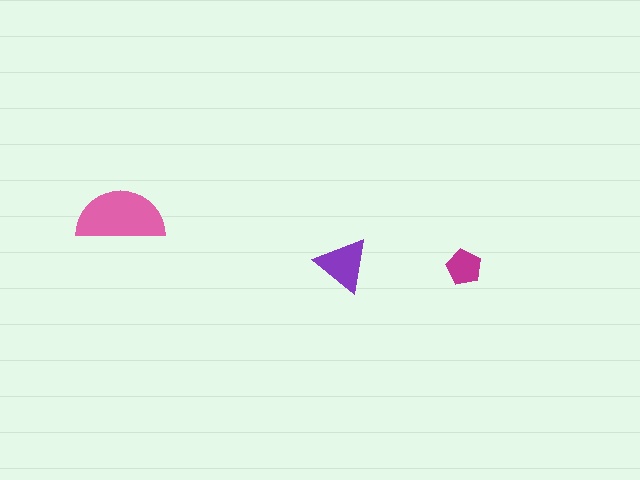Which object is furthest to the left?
The pink semicircle is leftmost.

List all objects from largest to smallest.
The pink semicircle, the purple triangle, the magenta pentagon.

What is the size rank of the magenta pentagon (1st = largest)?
3rd.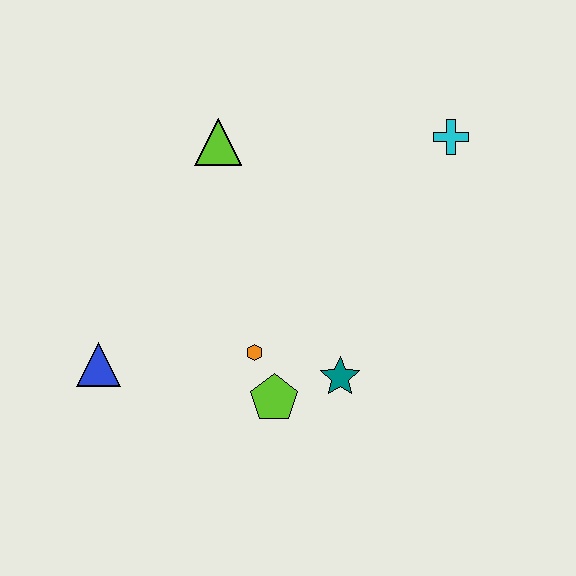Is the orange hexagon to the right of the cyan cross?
No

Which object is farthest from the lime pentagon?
The cyan cross is farthest from the lime pentagon.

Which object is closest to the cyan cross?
The lime triangle is closest to the cyan cross.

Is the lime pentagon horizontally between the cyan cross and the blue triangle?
Yes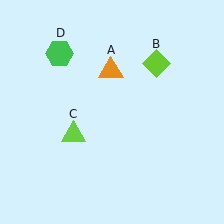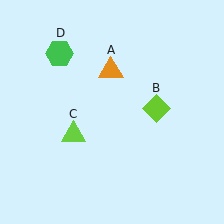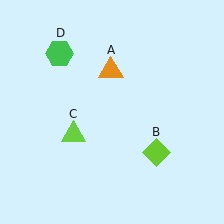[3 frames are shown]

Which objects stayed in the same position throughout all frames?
Orange triangle (object A) and lime triangle (object C) and green hexagon (object D) remained stationary.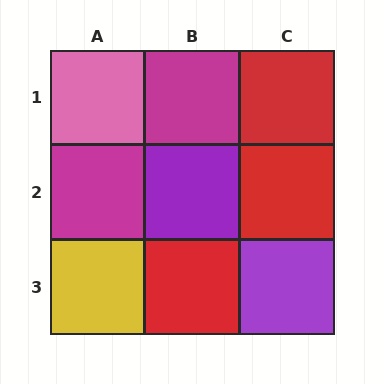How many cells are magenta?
2 cells are magenta.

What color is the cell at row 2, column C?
Red.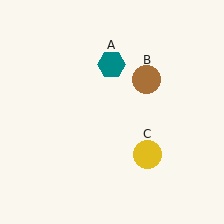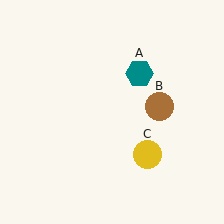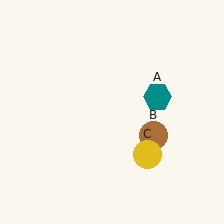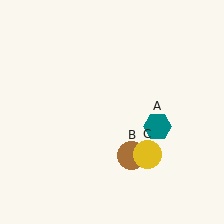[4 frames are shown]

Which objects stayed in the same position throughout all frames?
Yellow circle (object C) remained stationary.